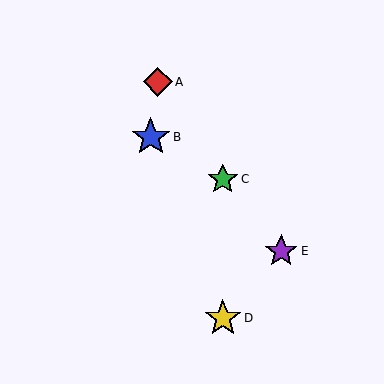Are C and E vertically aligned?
No, C is at x≈223 and E is at x≈281.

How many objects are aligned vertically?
2 objects (C, D) are aligned vertically.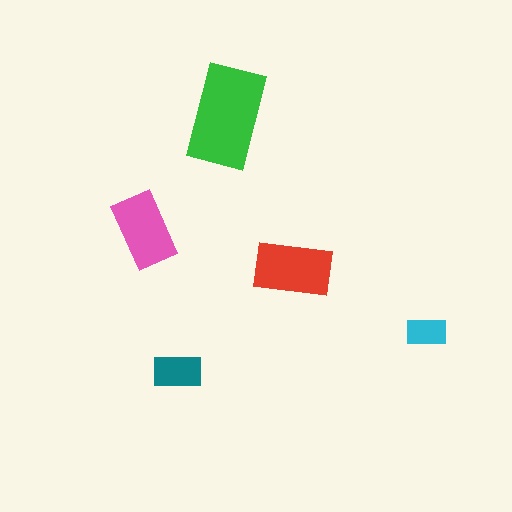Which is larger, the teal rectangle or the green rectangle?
The green one.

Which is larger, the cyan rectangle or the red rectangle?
The red one.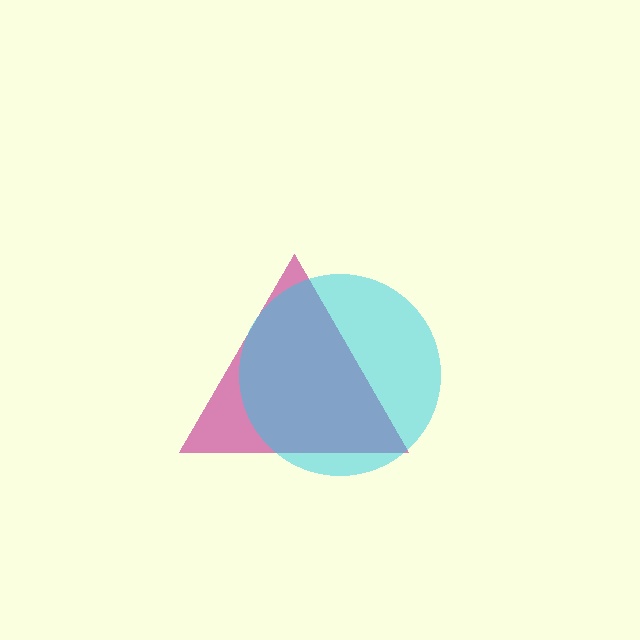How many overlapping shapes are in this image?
There are 2 overlapping shapes in the image.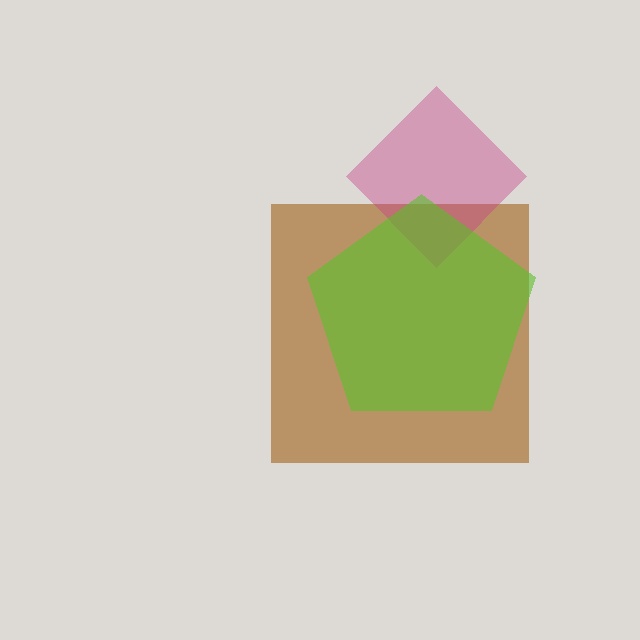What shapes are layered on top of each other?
The layered shapes are: a brown square, a magenta diamond, a lime pentagon.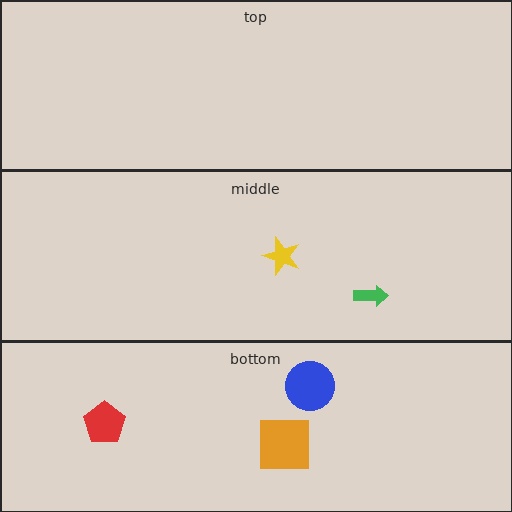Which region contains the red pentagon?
The bottom region.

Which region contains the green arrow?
The middle region.